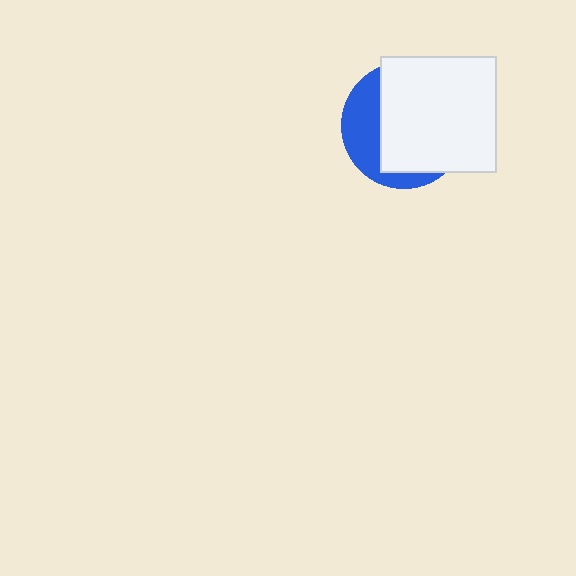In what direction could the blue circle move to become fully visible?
The blue circle could move left. That would shift it out from behind the white square entirely.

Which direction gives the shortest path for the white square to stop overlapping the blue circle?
Moving right gives the shortest separation.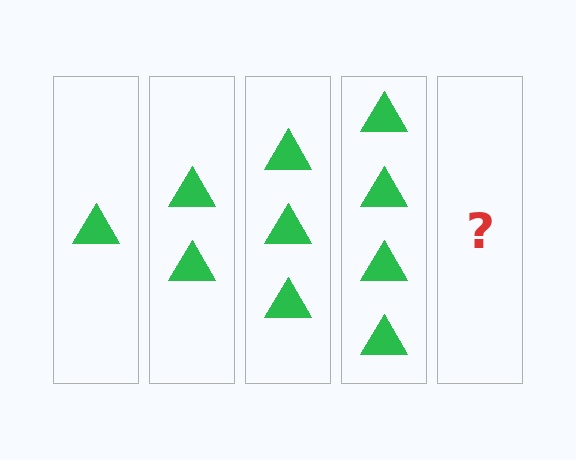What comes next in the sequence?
The next element should be 5 triangles.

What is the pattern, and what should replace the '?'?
The pattern is that each step adds one more triangle. The '?' should be 5 triangles.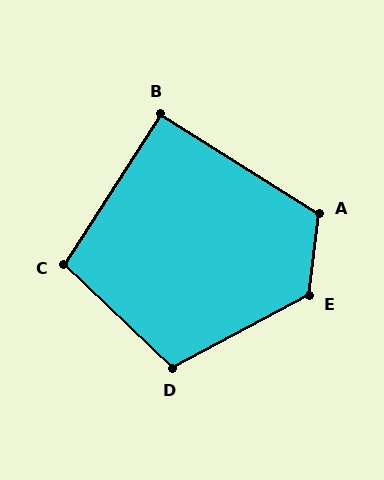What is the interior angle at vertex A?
Approximately 115 degrees (obtuse).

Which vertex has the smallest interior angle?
B, at approximately 90 degrees.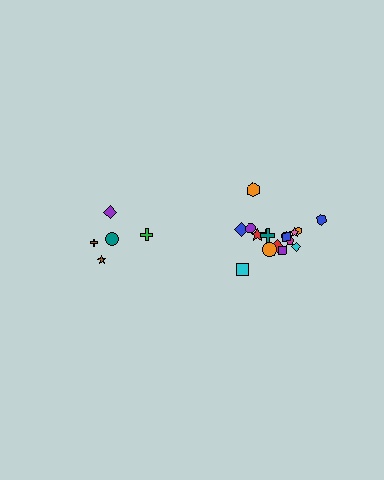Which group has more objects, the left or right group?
The right group.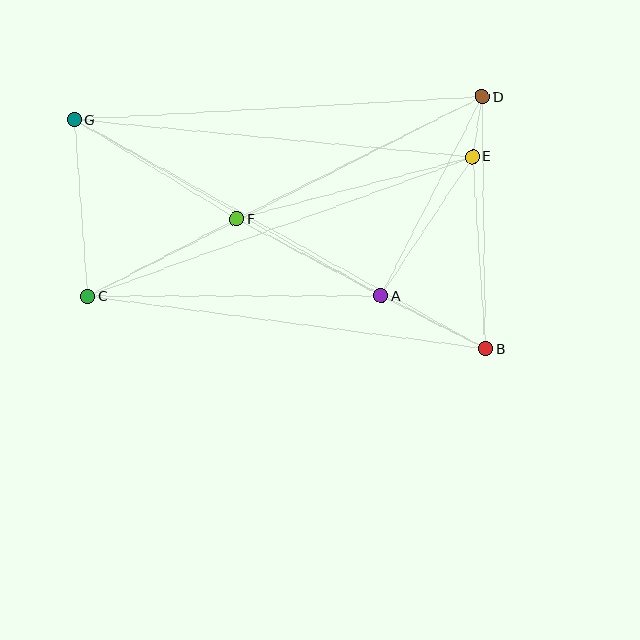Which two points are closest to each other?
Points D and E are closest to each other.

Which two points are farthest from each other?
Points B and G are farthest from each other.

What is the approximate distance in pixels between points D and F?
The distance between D and F is approximately 274 pixels.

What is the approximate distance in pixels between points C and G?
The distance between C and G is approximately 177 pixels.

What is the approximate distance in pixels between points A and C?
The distance between A and C is approximately 293 pixels.